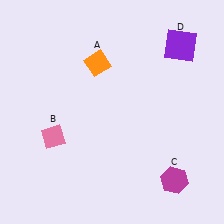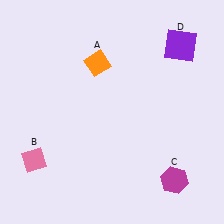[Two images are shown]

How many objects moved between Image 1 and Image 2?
1 object moved between the two images.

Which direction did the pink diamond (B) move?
The pink diamond (B) moved down.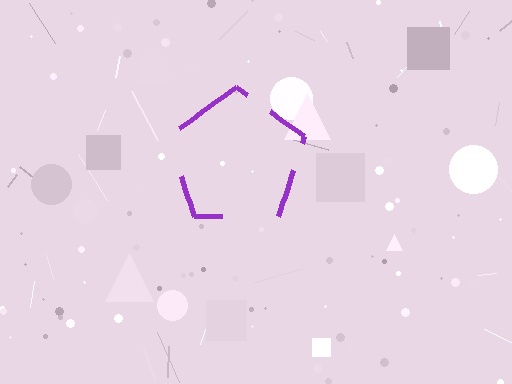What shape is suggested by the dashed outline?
The dashed outline suggests a pentagon.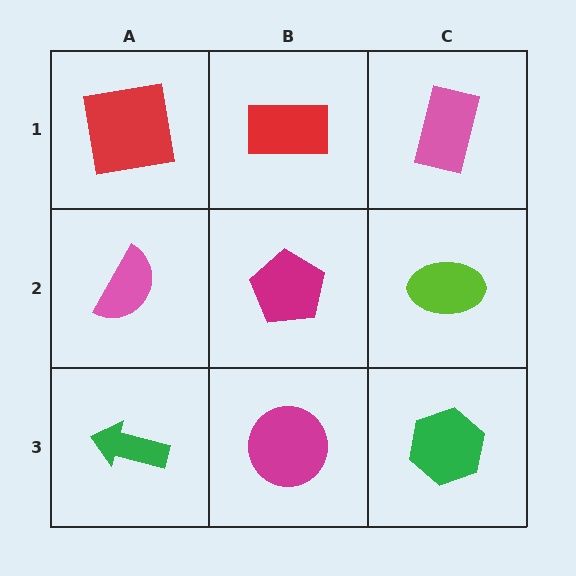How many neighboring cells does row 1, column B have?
3.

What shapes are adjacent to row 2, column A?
A red square (row 1, column A), a green arrow (row 3, column A), a magenta pentagon (row 2, column B).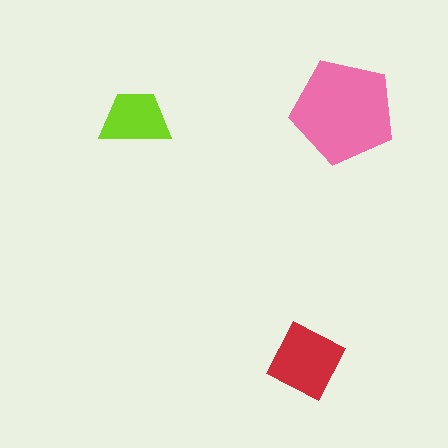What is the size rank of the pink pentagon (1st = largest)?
1st.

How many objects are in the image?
There are 3 objects in the image.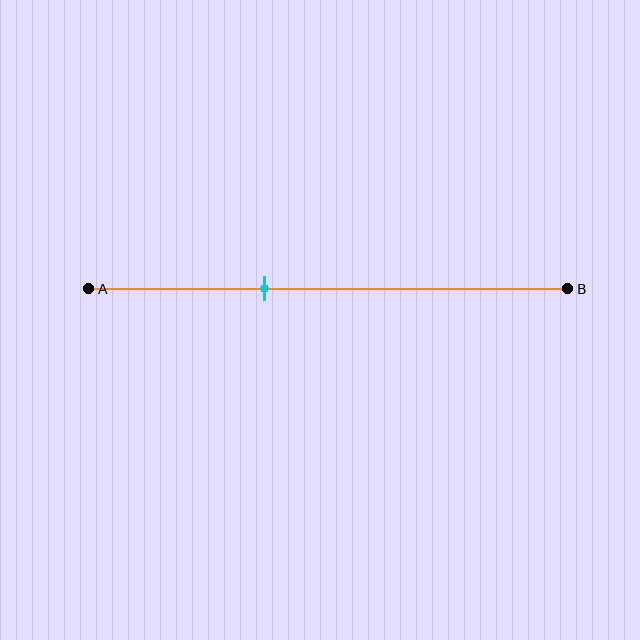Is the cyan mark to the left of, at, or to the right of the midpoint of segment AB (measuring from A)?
The cyan mark is to the left of the midpoint of segment AB.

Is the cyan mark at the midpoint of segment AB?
No, the mark is at about 35% from A, not at the 50% midpoint.